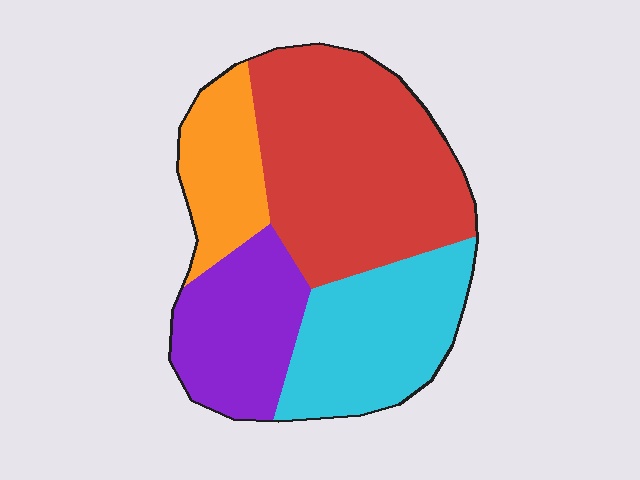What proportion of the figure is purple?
Purple covers 20% of the figure.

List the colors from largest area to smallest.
From largest to smallest: red, cyan, purple, orange.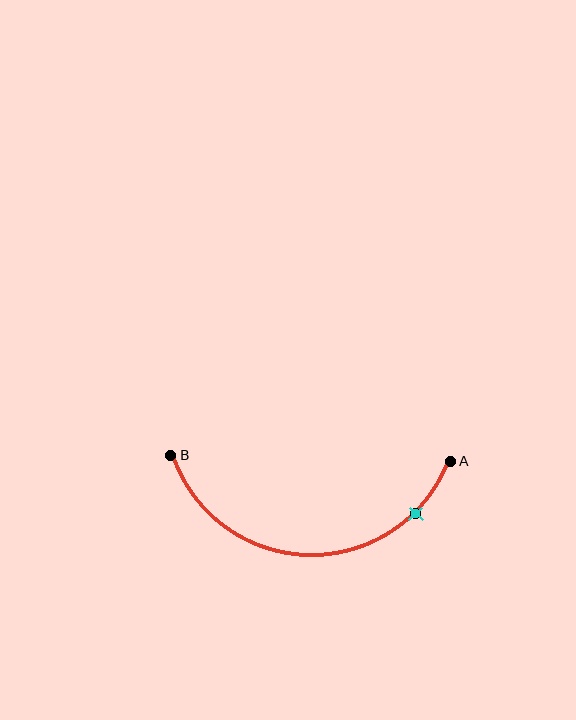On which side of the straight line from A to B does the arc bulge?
The arc bulges below the straight line connecting A and B.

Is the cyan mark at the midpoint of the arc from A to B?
No. The cyan mark lies on the arc but is closer to endpoint A. The arc midpoint would be at the point on the curve equidistant along the arc from both A and B.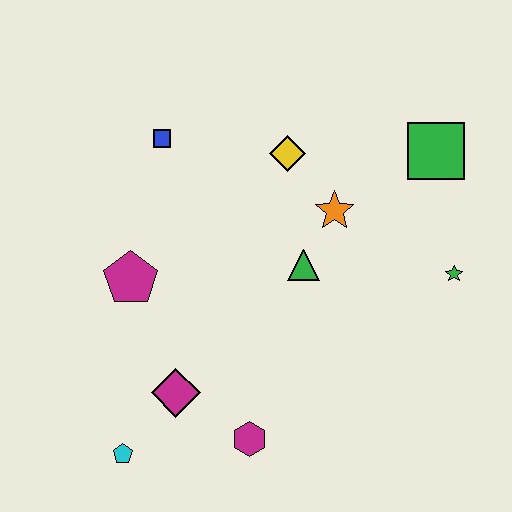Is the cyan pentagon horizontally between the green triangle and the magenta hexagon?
No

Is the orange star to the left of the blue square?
No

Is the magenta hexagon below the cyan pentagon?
No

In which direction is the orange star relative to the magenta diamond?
The orange star is above the magenta diamond.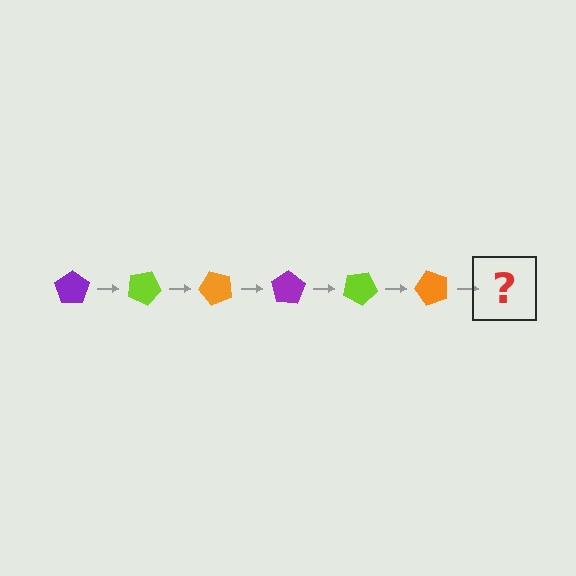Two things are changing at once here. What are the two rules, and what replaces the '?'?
The two rules are that it rotates 25 degrees each step and the color cycles through purple, lime, and orange. The '?' should be a purple pentagon, rotated 150 degrees from the start.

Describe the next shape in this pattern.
It should be a purple pentagon, rotated 150 degrees from the start.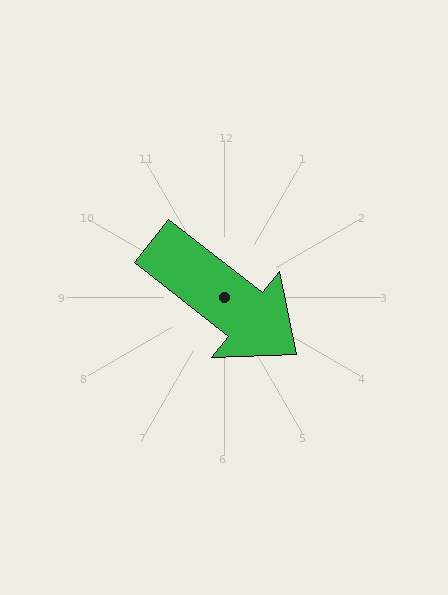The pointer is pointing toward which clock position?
Roughly 4 o'clock.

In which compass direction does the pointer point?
Southeast.